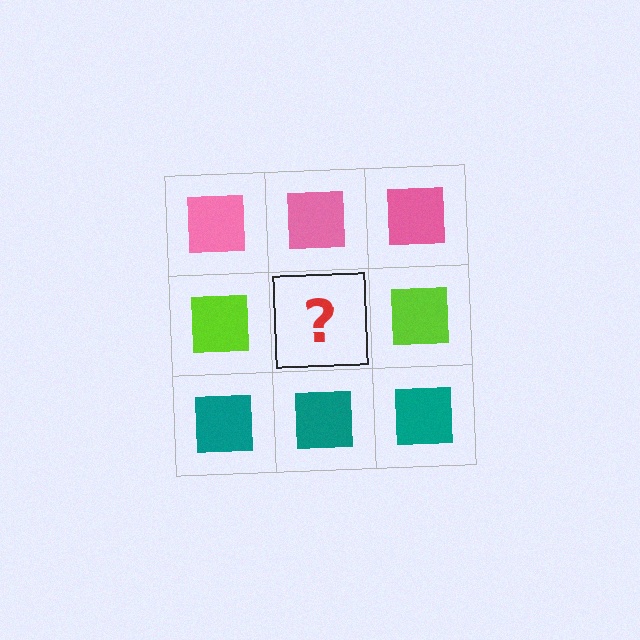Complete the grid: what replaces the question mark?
The question mark should be replaced with a lime square.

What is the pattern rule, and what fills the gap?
The rule is that each row has a consistent color. The gap should be filled with a lime square.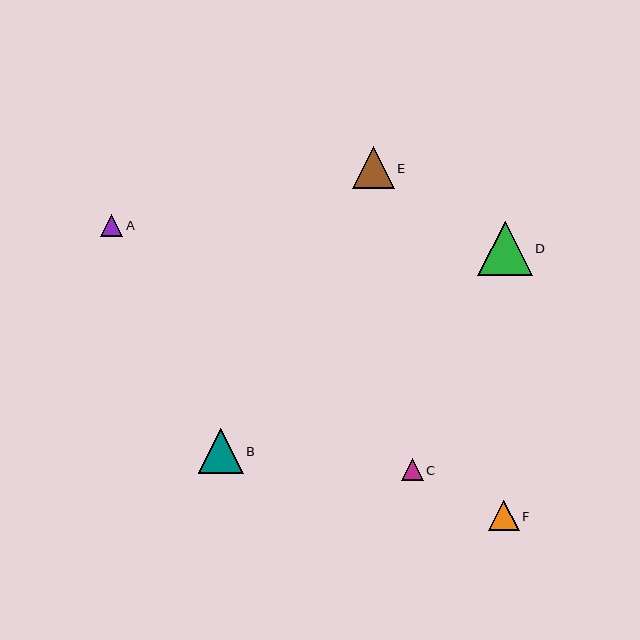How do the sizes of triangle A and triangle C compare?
Triangle A and triangle C are approximately the same size.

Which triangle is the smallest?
Triangle C is the smallest with a size of approximately 22 pixels.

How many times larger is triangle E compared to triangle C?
Triangle E is approximately 1.9 times the size of triangle C.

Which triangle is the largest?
Triangle D is the largest with a size of approximately 55 pixels.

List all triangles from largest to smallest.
From largest to smallest: D, B, E, F, A, C.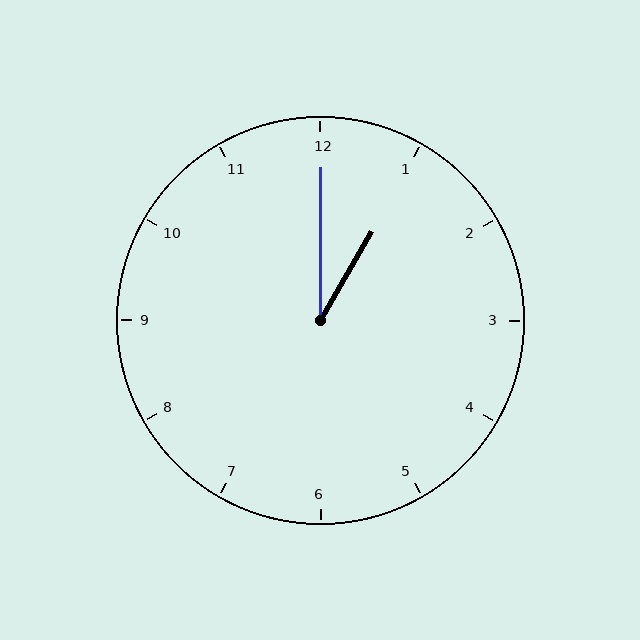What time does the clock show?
1:00.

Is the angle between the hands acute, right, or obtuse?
It is acute.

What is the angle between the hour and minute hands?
Approximately 30 degrees.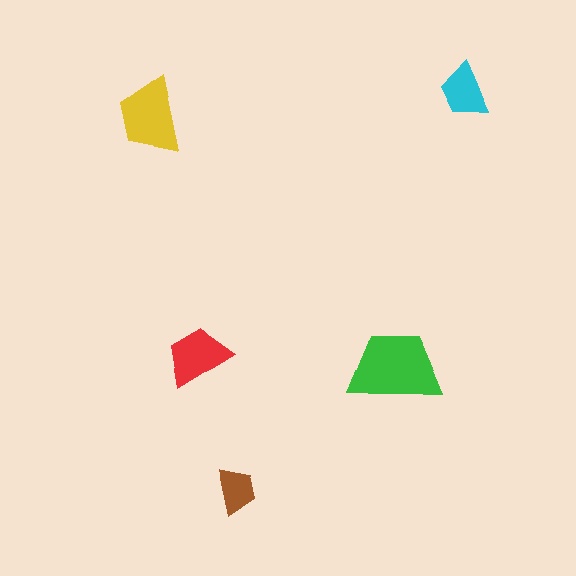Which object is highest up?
The cyan trapezoid is topmost.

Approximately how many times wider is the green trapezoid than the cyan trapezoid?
About 1.5 times wider.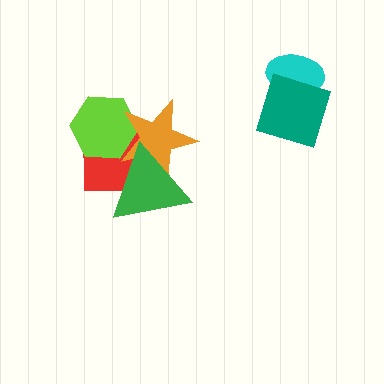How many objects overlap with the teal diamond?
1 object overlaps with the teal diamond.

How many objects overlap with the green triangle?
2 objects overlap with the green triangle.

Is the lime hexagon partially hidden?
Yes, it is partially covered by another shape.